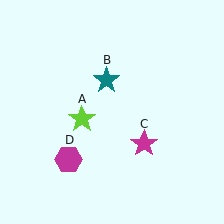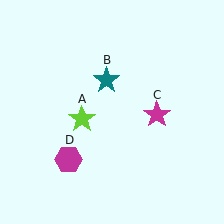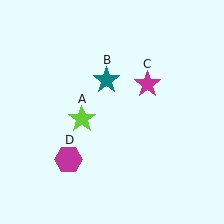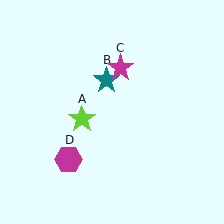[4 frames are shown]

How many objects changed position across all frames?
1 object changed position: magenta star (object C).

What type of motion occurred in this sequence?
The magenta star (object C) rotated counterclockwise around the center of the scene.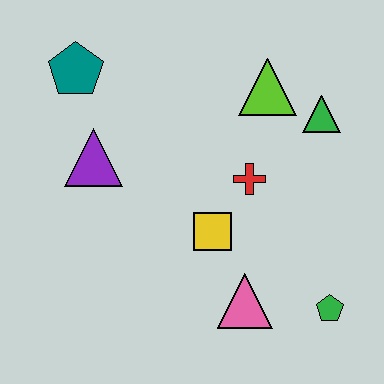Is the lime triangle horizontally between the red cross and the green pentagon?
Yes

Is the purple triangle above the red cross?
Yes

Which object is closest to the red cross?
The yellow square is closest to the red cross.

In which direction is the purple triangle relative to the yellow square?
The purple triangle is to the left of the yellow square.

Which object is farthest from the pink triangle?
The teal pentagon is farthest from the pink triangle.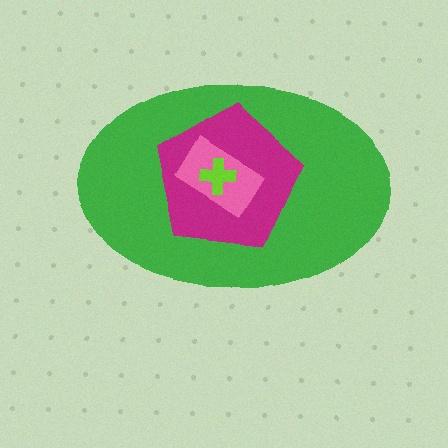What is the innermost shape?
The lime cross.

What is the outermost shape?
The green ellipse.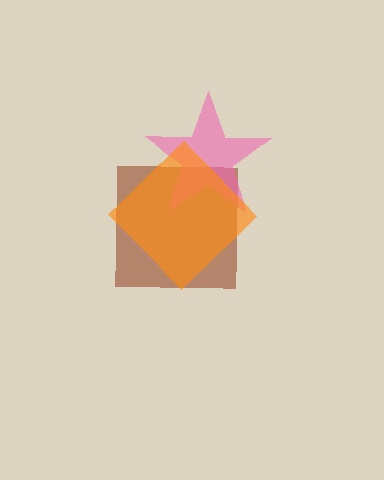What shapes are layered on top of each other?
The layered shapes are: a brown square, a pink star, an orange diamond.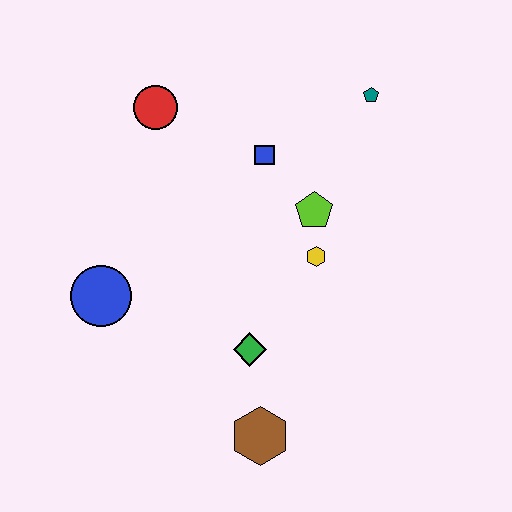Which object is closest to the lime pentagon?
The yellow hexagon is closest to the lime pentagon.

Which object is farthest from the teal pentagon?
The brown hexagon is farthest from the teal pentagon.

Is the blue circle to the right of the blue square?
No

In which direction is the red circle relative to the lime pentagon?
The red circle is to the left of the lime pentagon.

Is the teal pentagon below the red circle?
No